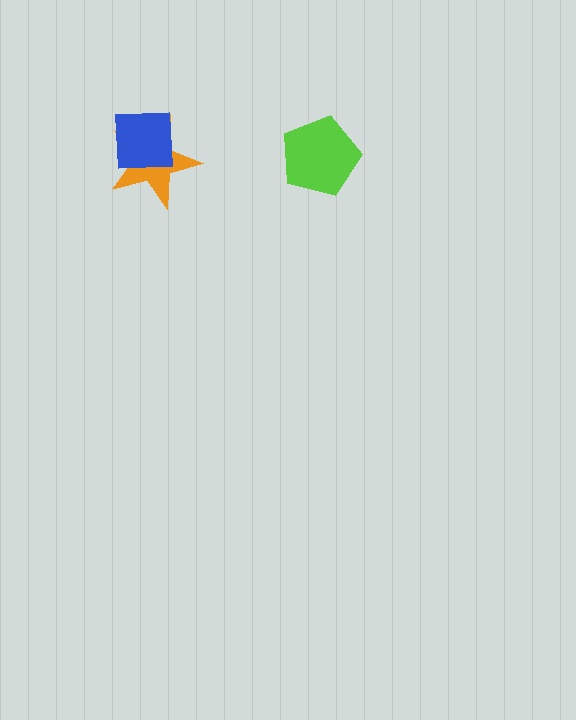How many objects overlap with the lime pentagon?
0 objects overlap with the lime pentagon.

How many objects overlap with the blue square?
1 object overlaps with the blue square.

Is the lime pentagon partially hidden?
No, no other shape covers it.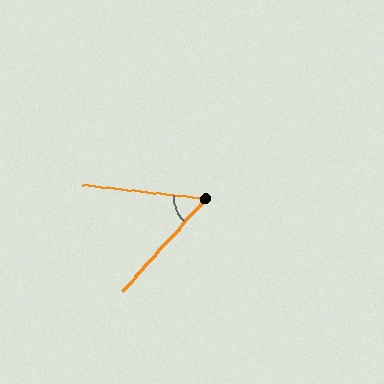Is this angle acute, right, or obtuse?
It is acute.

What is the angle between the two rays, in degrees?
Approximately 54 degrees.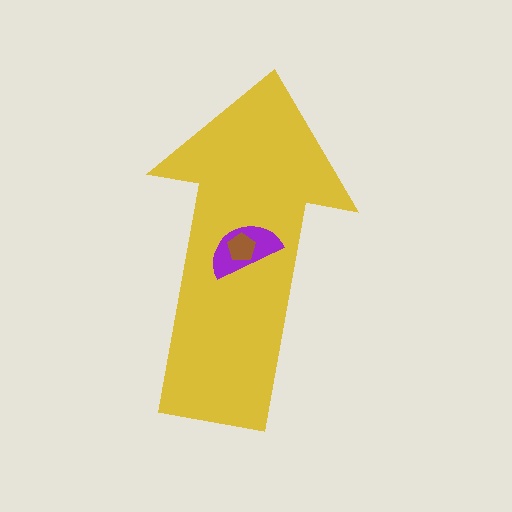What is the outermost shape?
The yellow arrow.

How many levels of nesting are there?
3.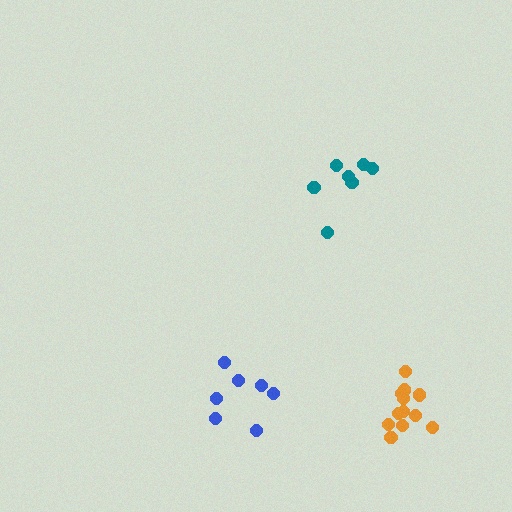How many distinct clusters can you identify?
There are 3 distinct clusters.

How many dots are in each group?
Group 1: 7 dots, Group 2: 12 dots, Group 3: 7 dots (26 total).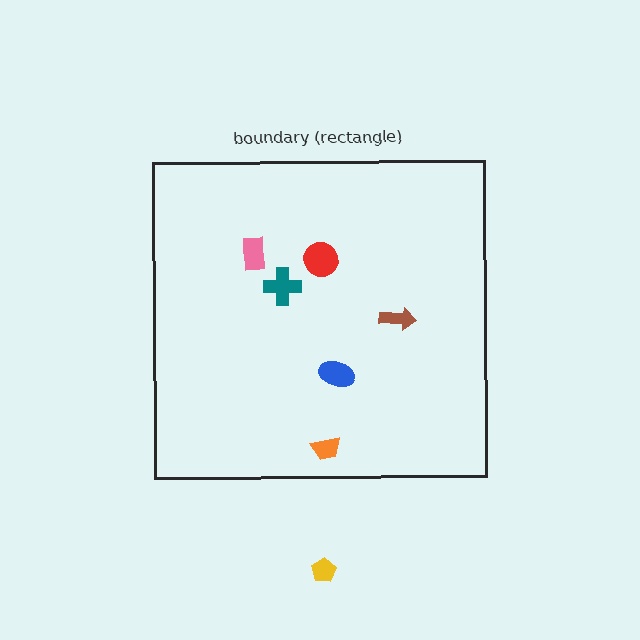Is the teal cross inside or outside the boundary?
Inside.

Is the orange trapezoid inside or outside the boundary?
Inside.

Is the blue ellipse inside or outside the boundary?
Inside.